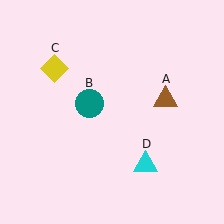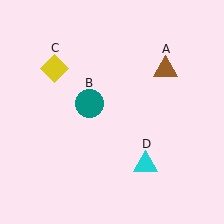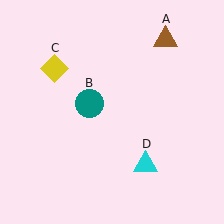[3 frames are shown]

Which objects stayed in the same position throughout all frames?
Teal circle (object B) and yellow diamond (object C) and cyan triangle (object D) remained stationary.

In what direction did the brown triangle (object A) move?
The brown triangle (object A) moved up.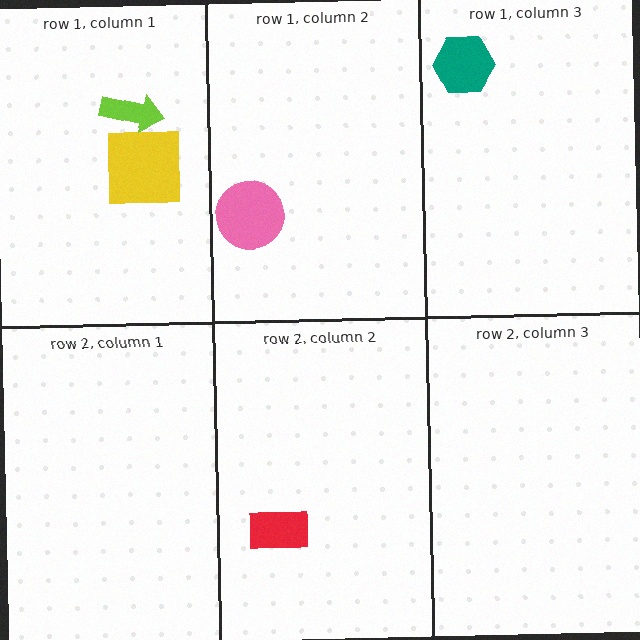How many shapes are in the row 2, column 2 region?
1.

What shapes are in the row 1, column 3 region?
The teal hexagon.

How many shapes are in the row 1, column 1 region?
2.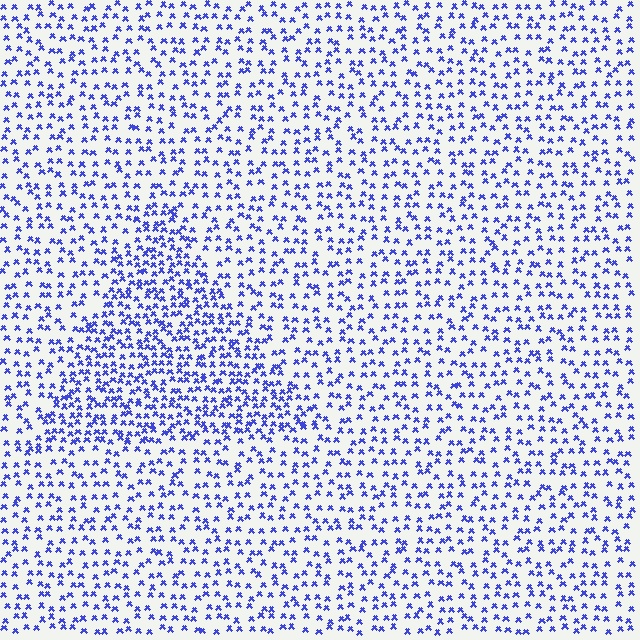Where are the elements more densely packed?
The elements are more densely packed inside the triangle boundary.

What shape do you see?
I see a triangle.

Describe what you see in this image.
The image contains small blue elements arranged at two different densities. A triangle-shaped region is visible where the elements are more densely packed than the surrounding area.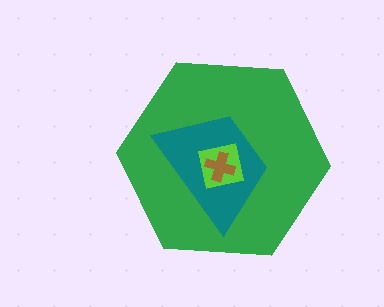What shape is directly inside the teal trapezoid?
The lime square.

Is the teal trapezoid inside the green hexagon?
Yes.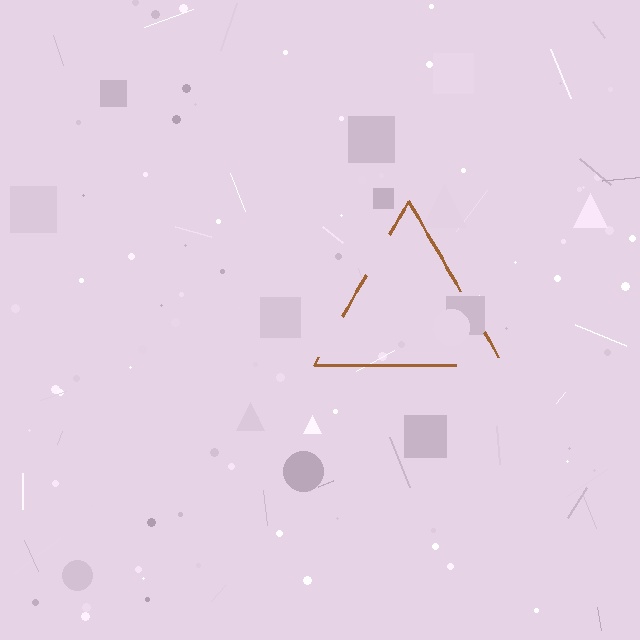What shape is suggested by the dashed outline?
The dashed outline suggests a triangle.